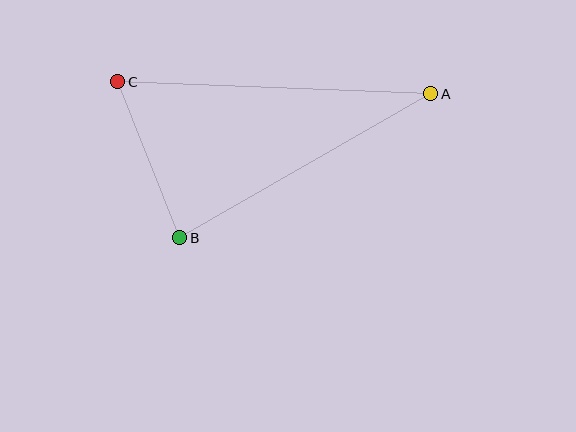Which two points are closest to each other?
Points B and C are closest to each other.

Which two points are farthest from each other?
Points A and C are farthest from each other.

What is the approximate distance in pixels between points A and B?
The distance between A and B is approximately 289 pixels.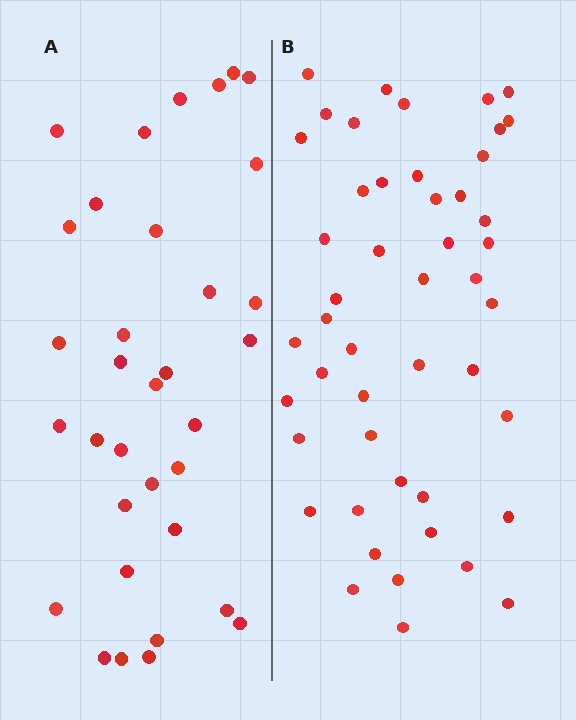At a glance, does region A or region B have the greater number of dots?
Region B (the right region) has more dots.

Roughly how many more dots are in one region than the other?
Region B has approximately 15 more dots than region A.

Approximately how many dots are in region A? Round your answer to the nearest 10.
About 30 dots. (The exact count is 34, which rounds to 30.)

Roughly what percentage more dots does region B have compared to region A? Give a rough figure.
About 40% more.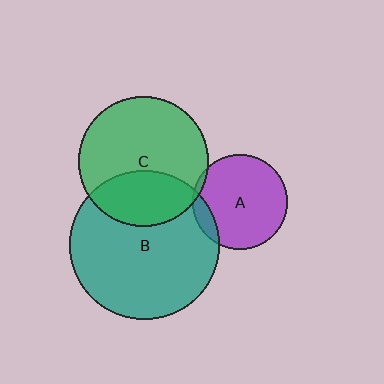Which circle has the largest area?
Circle B (teal).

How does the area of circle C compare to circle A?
Approximately 1.9 times.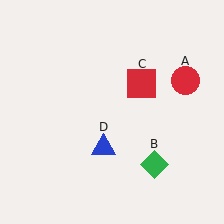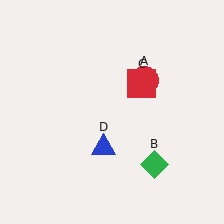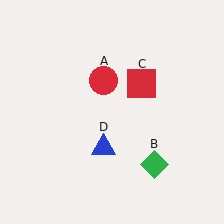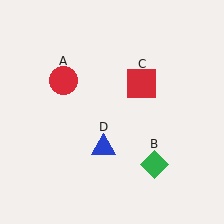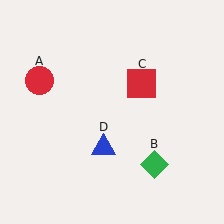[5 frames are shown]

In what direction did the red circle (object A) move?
The red circle (object A) moved left.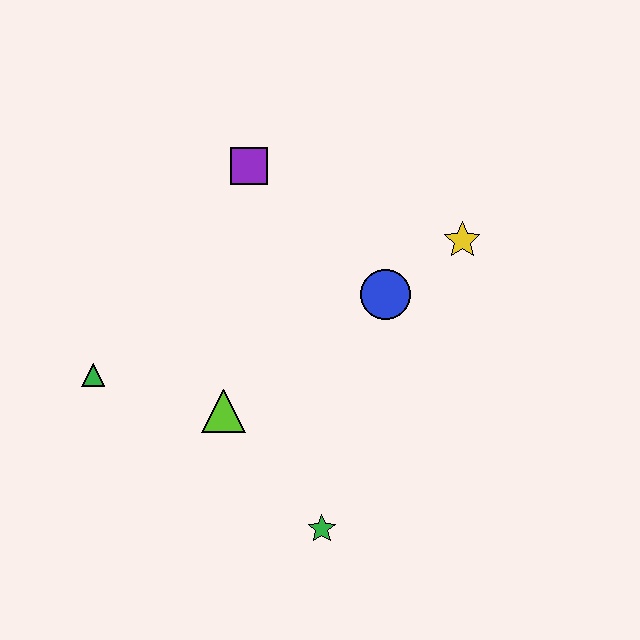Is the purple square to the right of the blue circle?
No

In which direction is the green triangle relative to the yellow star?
The green triangle is to the left of the yellow star.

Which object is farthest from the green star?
The purple square is farthest from the green star.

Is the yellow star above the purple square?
No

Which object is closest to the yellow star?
The blue circle is closest to the yellow star.